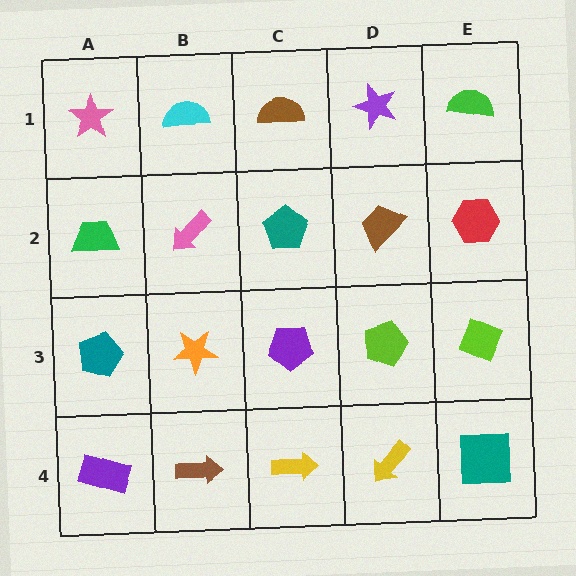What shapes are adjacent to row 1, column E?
A red hexagon (row 2, column E), a purple star (row 1, column D).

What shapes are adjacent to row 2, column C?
A brown semicircle (row 1, column C), a purple pentagon (row 3, column C), a pink arrow (row 2, column B), a brown trapezoid (row 2, column D).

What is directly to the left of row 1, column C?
A cyan semicircle.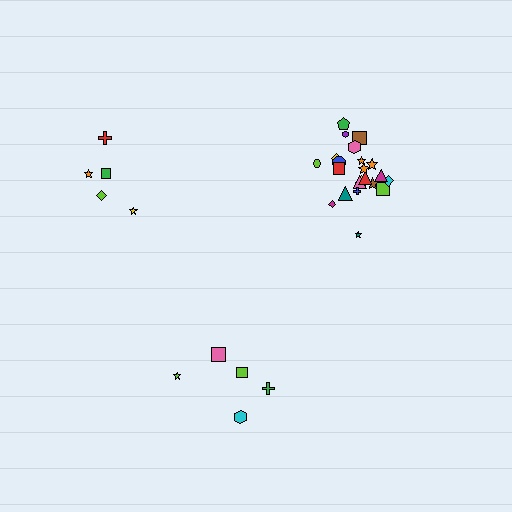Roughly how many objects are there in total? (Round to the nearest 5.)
Roughly 30 objects in total.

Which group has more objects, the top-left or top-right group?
The top-right group.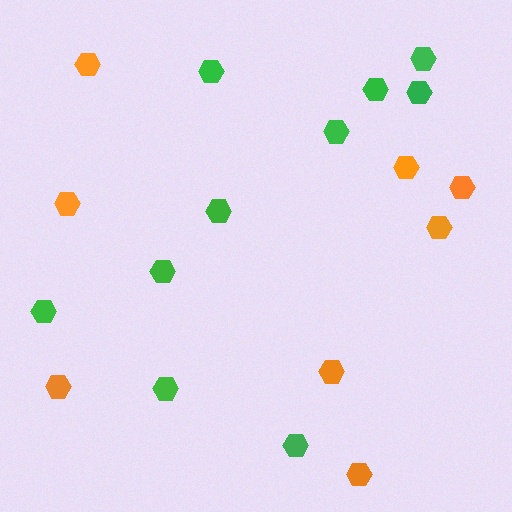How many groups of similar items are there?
There are 2 groups: one group of green hexagons (10) and one group of orange hexagons (8).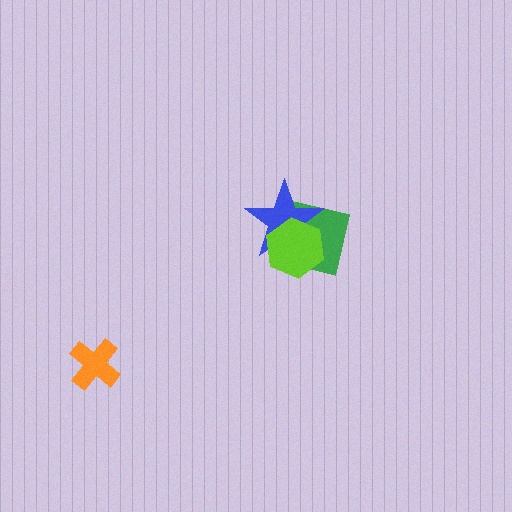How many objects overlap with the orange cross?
0 objects overlap with the orange cross.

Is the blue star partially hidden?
Yes, it is partially covered by another shape.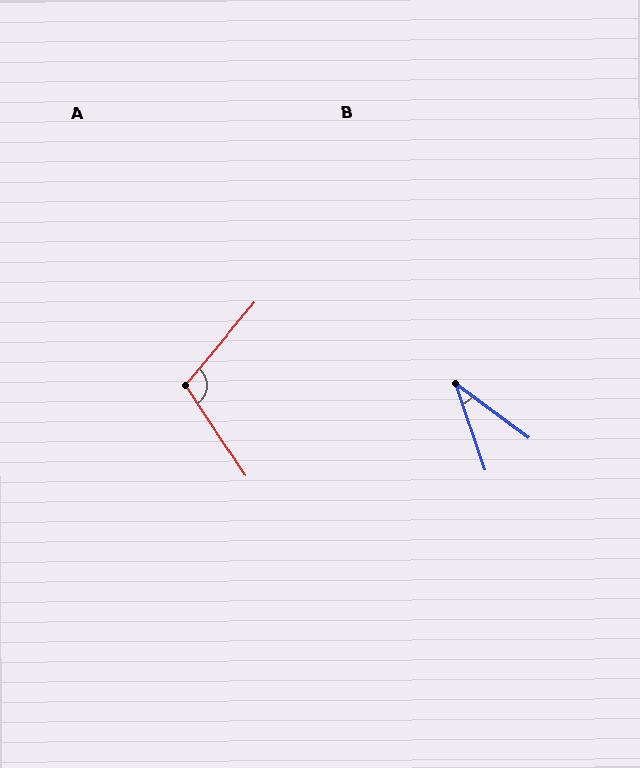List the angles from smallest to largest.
B (34°), A (106°).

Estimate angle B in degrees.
Approximately 34 degrees.